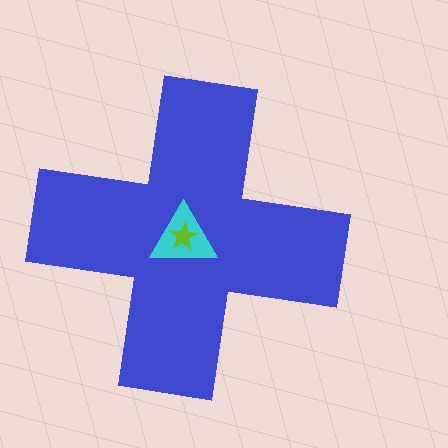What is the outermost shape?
The blue cross.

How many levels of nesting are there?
3.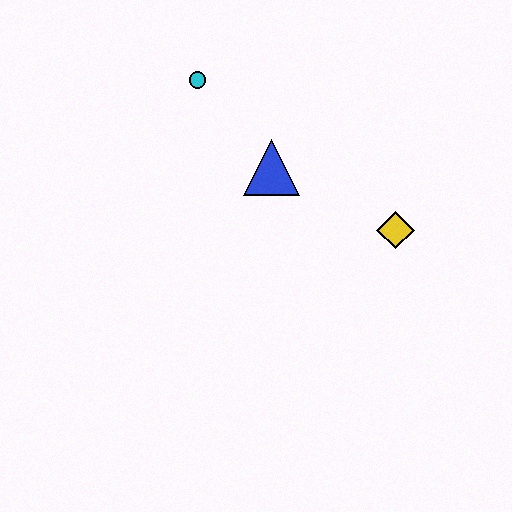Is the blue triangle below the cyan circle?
Yes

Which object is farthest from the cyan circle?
The yellow diamond is farthest from the cyan circle.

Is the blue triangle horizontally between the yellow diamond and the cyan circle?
Yes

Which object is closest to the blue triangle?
The cyan circle is closest to the blue triangle.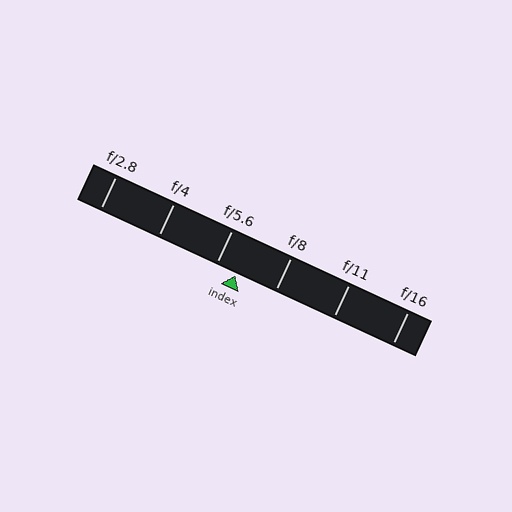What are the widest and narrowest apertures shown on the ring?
The widest aperture shown is f/2.8 and the narrowest is f/16.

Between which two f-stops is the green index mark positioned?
The index mark is between f/5.6 and f/8.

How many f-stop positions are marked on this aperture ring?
There are 6 f-stop positions marked.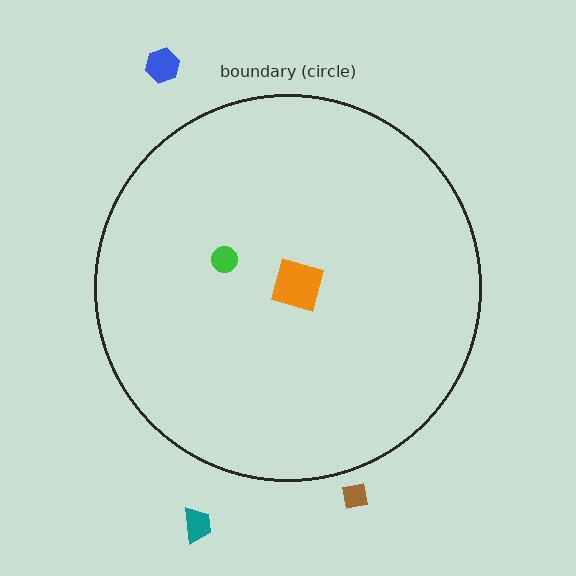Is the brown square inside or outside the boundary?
Outside.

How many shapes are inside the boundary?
2 inside, 3 outside.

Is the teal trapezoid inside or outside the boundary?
Outside.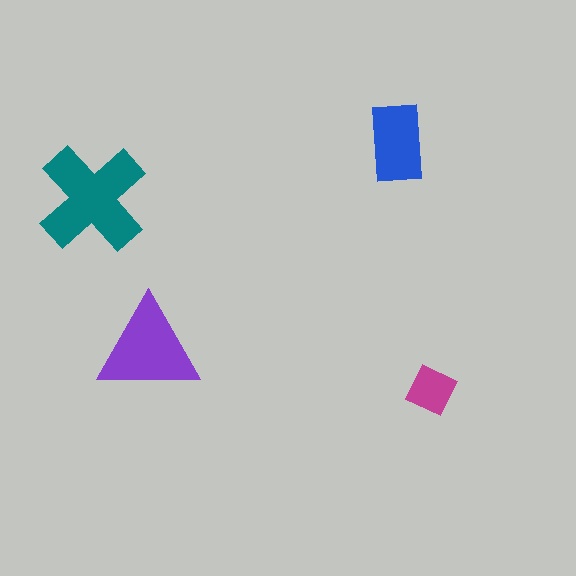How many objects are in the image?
There are 4 objects in the image.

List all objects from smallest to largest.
The magenta diamond, the blue rectangle, the purple triangle, the teal cross.